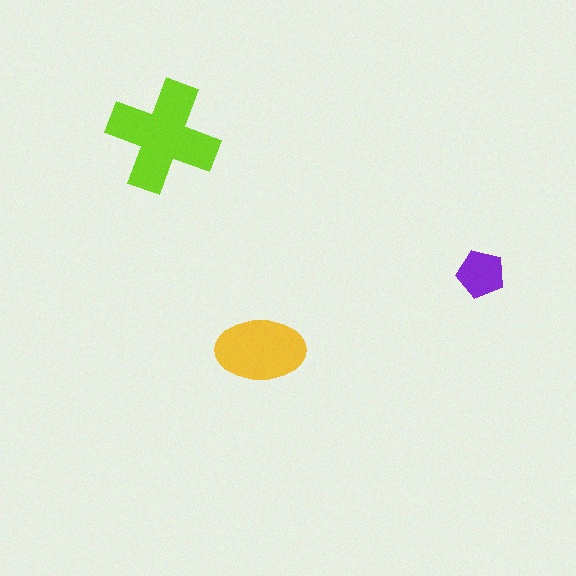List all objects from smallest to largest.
The purple pentagon, the yellow ellipse, the lime cross.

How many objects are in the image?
There are 3 objects in the image.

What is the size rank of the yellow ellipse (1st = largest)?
2nd.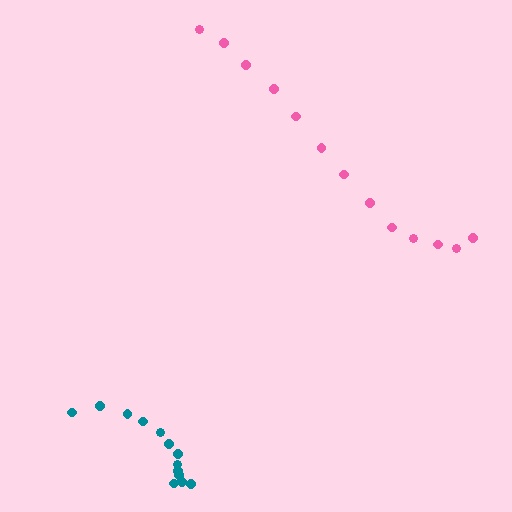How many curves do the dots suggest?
There are 2 distinct paths.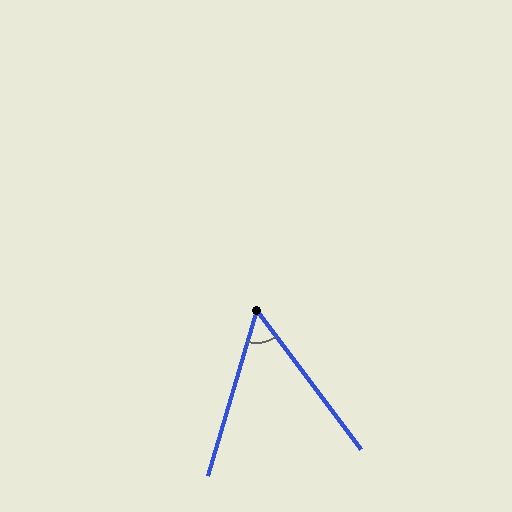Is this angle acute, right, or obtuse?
It is acute.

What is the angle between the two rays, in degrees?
Approximately 53 degrees.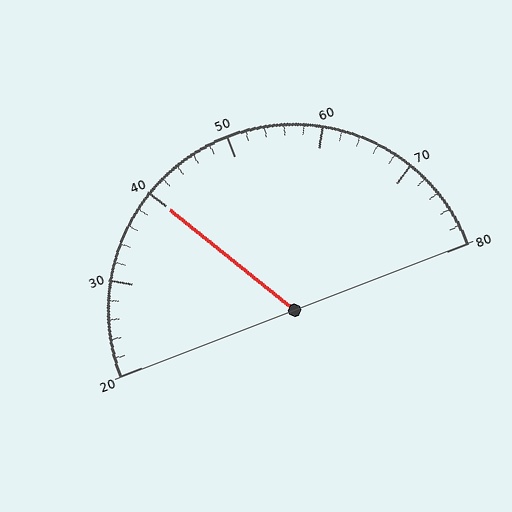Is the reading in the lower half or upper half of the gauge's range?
The reading is in the lower half of the range (20 to 80).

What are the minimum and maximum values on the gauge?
The gauge ranges from 20 to 80.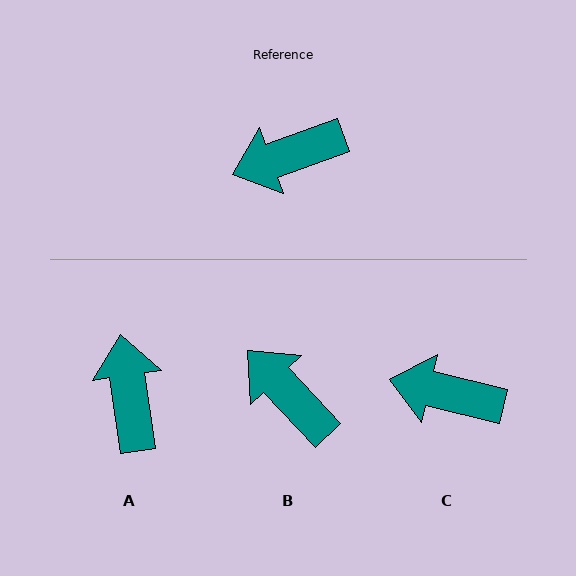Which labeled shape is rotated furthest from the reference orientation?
A, about 101 degrees away.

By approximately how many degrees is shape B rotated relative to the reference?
Approximately 66 degrees clockwise.